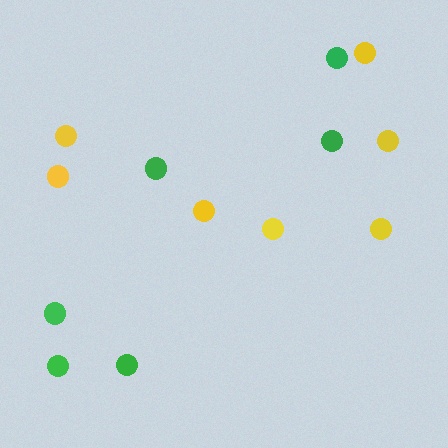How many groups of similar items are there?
There are 2 groups: one group of green circles (6) and one group of yellow circles (7).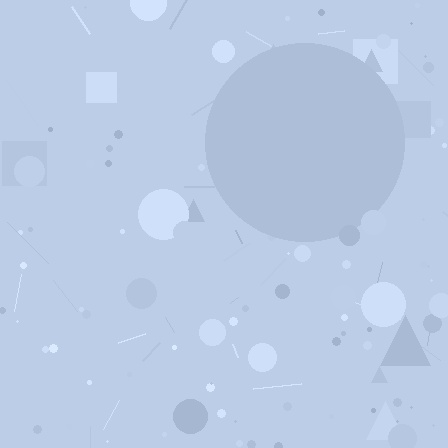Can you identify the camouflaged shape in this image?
The camouflaged shape is a circle.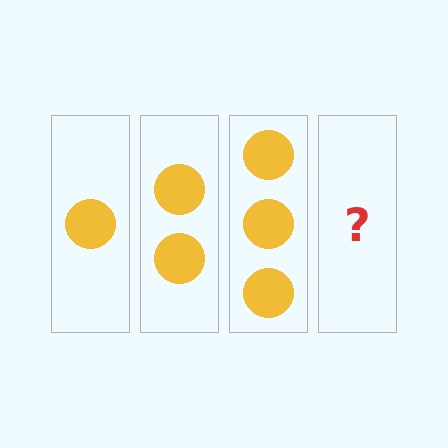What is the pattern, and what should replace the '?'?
The pattern is that each step adds one more circle. The '?' should be 4 circles.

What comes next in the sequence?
The next element should be 4 circles.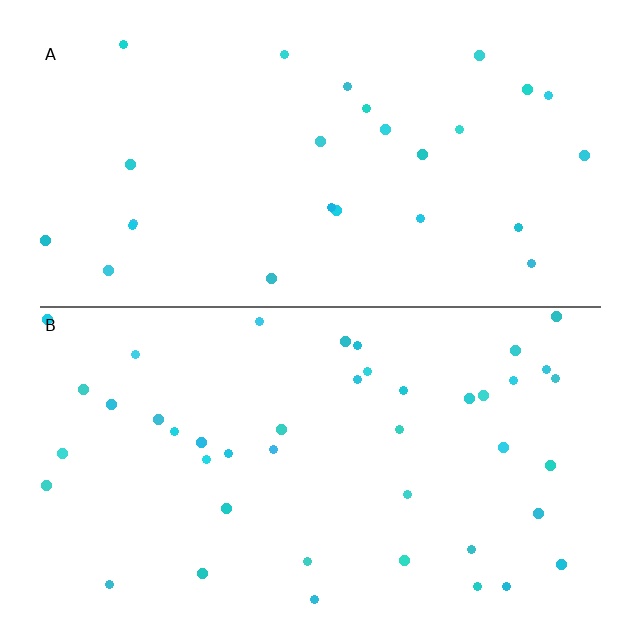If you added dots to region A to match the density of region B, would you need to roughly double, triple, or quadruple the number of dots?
Approximately double.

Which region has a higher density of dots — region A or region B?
B (the bottom).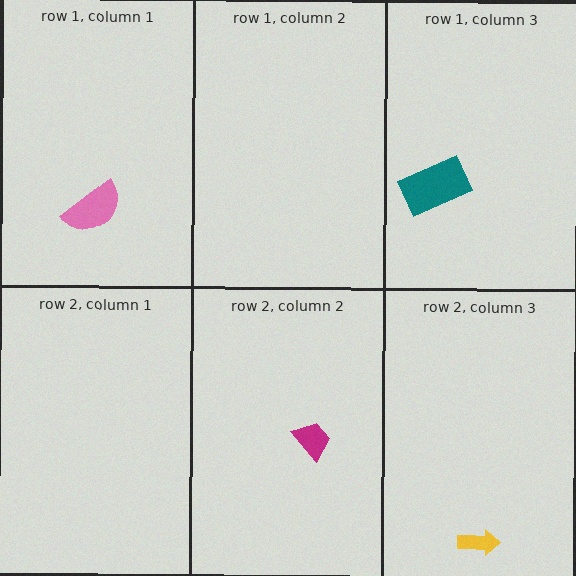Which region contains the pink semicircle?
The row 1, column 1 region.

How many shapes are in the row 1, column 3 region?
1.